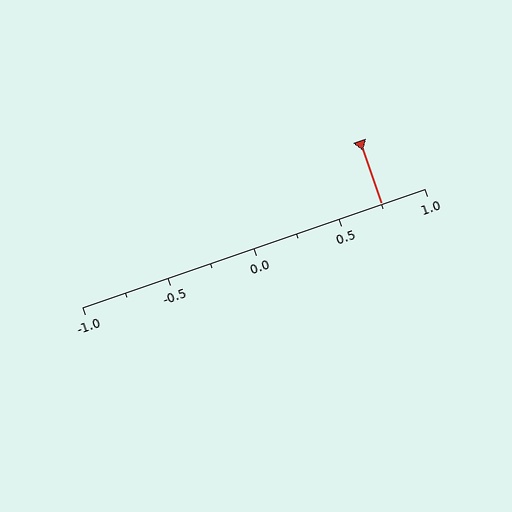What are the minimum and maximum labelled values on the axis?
The axis runs from -1.0 to 1.0.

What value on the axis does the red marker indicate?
The marker indicates approximately 0.75.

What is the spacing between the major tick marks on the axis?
The major ticks are spaced 0.5 apart.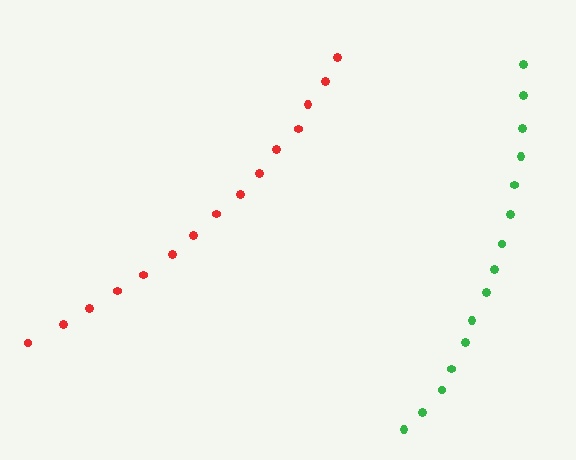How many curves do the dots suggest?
There are 2 distinct paths.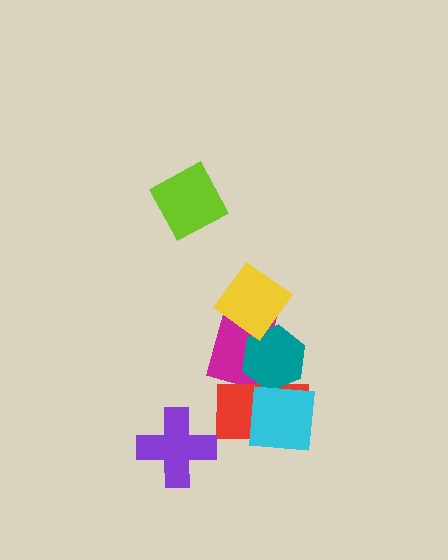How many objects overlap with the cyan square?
1 object overlaps with the cyan square.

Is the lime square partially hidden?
No, no other shape covers it.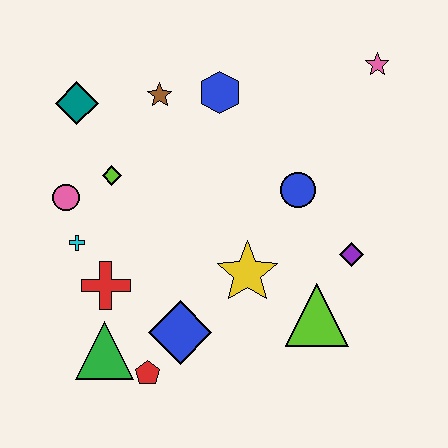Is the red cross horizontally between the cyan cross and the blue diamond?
Yes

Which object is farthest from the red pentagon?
The pink star is farthest from the red pentagon.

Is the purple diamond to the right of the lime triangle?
Yes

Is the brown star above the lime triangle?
Yes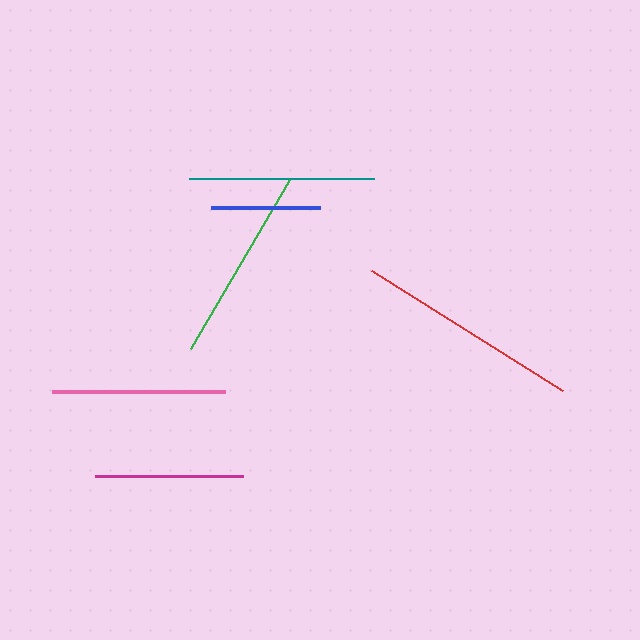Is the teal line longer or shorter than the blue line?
The teal line is longer than the blue line.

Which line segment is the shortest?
The blue line is the shortest at approximately 109 pixels.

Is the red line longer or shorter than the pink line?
The red line is longer than the pink line.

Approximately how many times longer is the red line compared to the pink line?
The red line is approximately 1.3 times the length of the pink line.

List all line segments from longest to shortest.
From longest to shortest: red, green, teal, pink, magenta, blue.